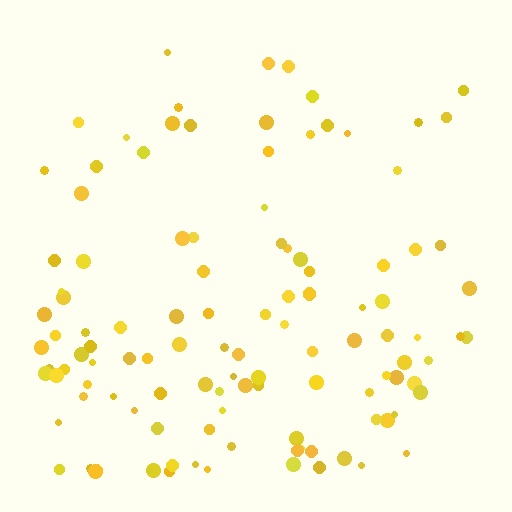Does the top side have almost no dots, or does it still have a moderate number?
Still a moderate number, just noticeably fewer than the bottom.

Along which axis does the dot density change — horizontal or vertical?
Vertical.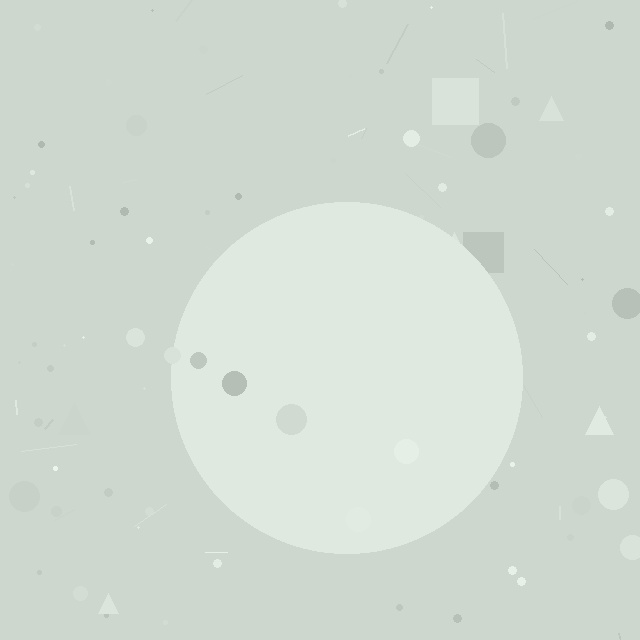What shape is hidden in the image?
A circle is hidden in the image.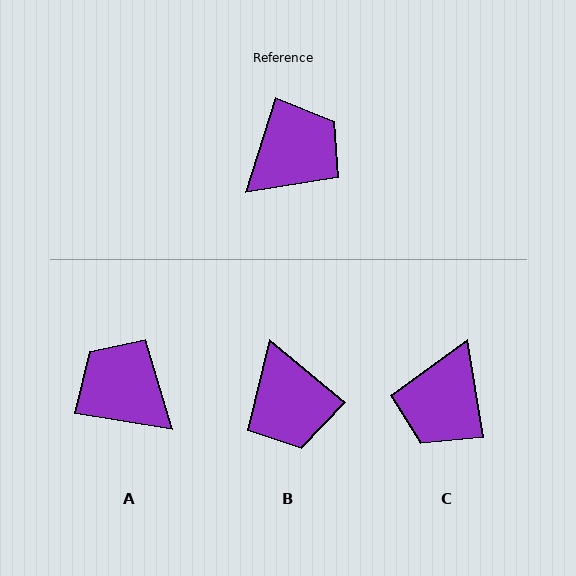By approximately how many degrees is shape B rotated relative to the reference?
Approximately 113 degrees clockwise.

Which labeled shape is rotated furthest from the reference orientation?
C, about 153 degrees away.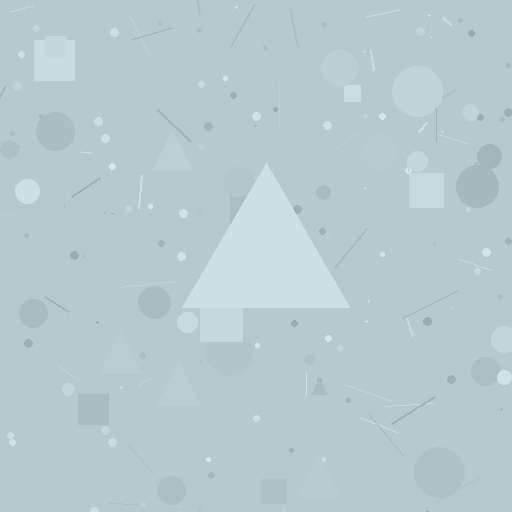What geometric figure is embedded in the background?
A triangle is embedded in the background.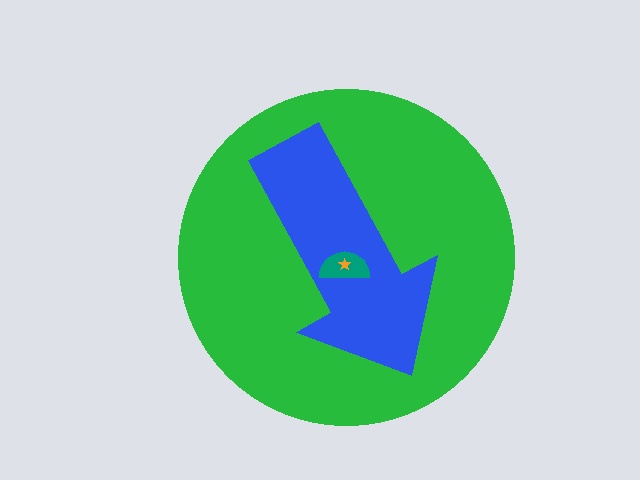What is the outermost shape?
The green circle.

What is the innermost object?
The orange star.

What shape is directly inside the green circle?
The blue arrow.